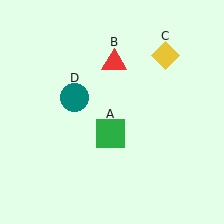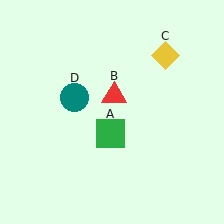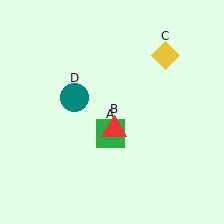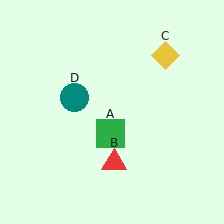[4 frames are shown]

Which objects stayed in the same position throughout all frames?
Green square (object A) and yellow diamond (object C) and teal circle (object D) remained stationary.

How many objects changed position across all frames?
1 object changed position: red triangle (object B).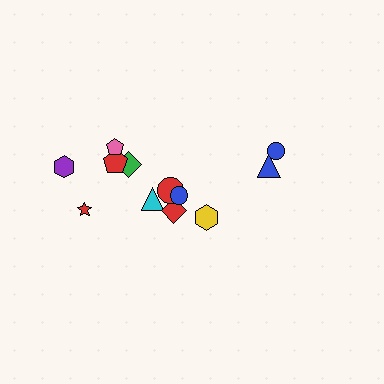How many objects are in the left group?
There are 8 objects.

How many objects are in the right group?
There are 4 objects.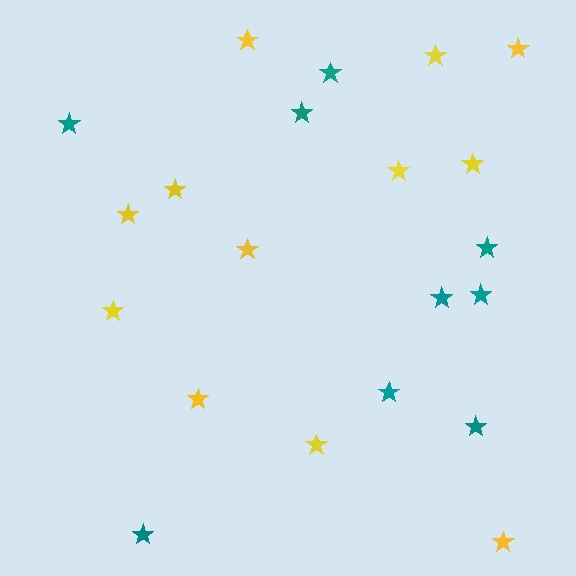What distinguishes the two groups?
There are 2 groups: one group of yellow stars (12) and one group of teal stars (9).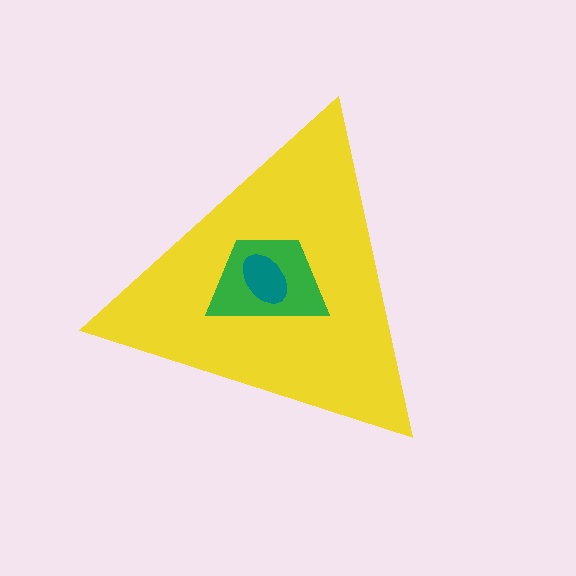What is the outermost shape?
The yellow triangle.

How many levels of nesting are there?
3.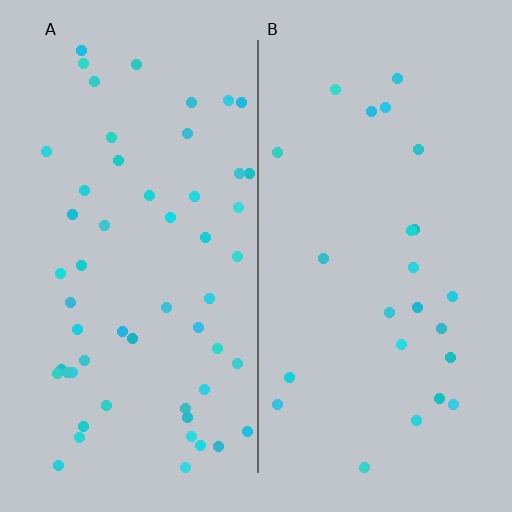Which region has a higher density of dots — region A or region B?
A (the left).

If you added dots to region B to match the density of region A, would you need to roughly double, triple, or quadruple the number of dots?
Approximately double.